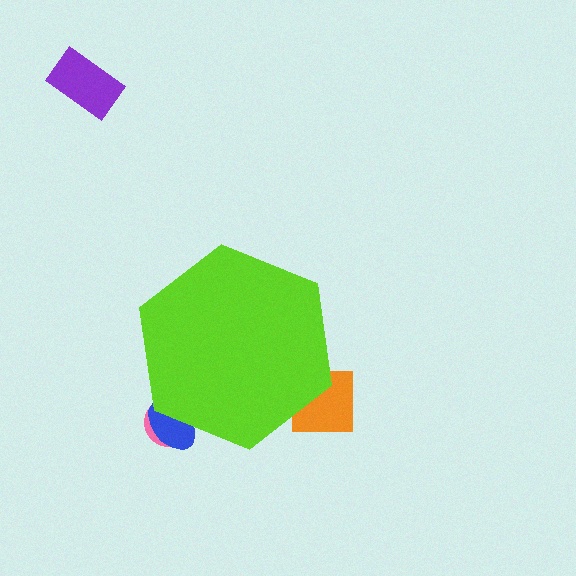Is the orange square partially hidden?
Yes, the orange square is partially hidden behind the lime hexagon.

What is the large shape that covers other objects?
A lime hexagon.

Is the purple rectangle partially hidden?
No, the purple rectangle is fully visible.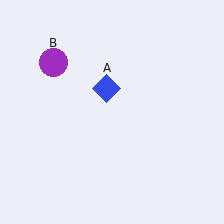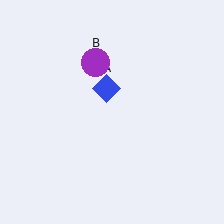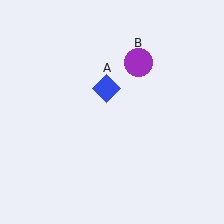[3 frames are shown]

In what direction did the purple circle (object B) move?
The purple circle (object B) moved right.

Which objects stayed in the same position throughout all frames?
Blue diamond (object A) remained stationary.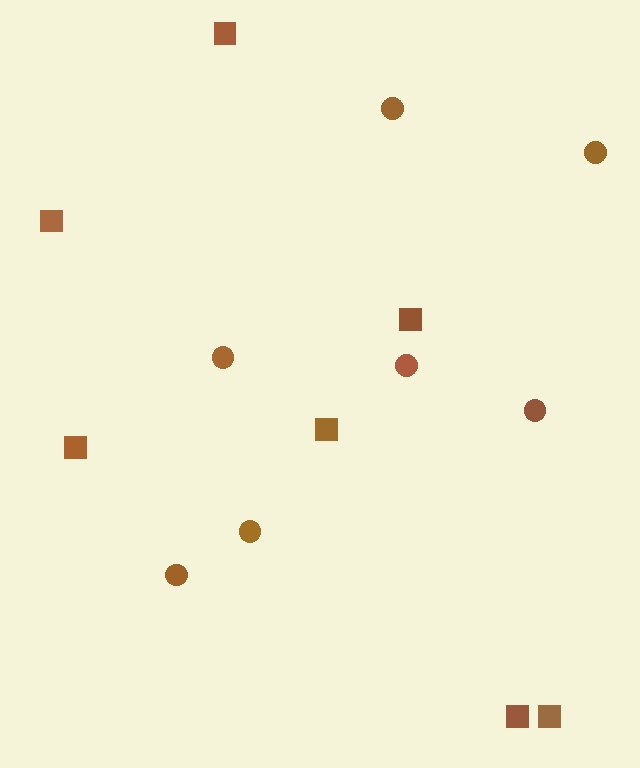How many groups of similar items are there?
There are 2 groups: one group of squares (7) and one group of circles (7).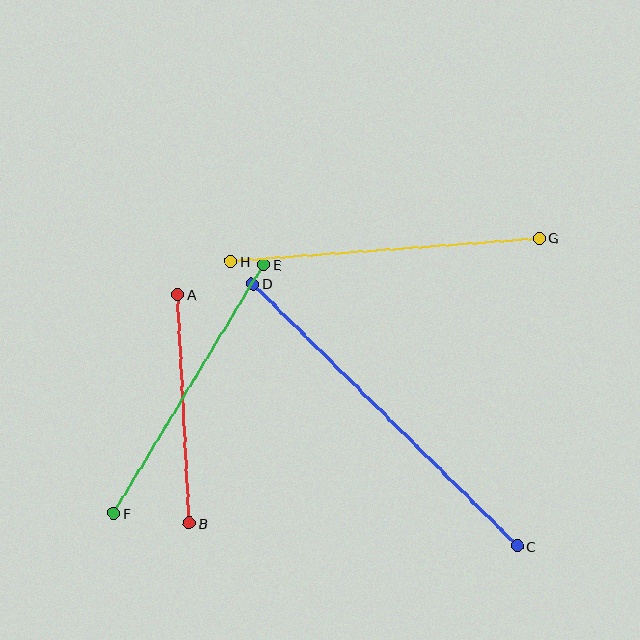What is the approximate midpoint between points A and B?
The midpoint is at approximately (184, 409) pixels.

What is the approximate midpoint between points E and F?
The midpoint is at approximately (189, 389) pixels.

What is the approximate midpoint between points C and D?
The midpoint is at approximately (385, 415) pixels.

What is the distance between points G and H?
The distance is approximately 309 pixels.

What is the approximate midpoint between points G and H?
The midpoint is at approximately (385, 250) pixels.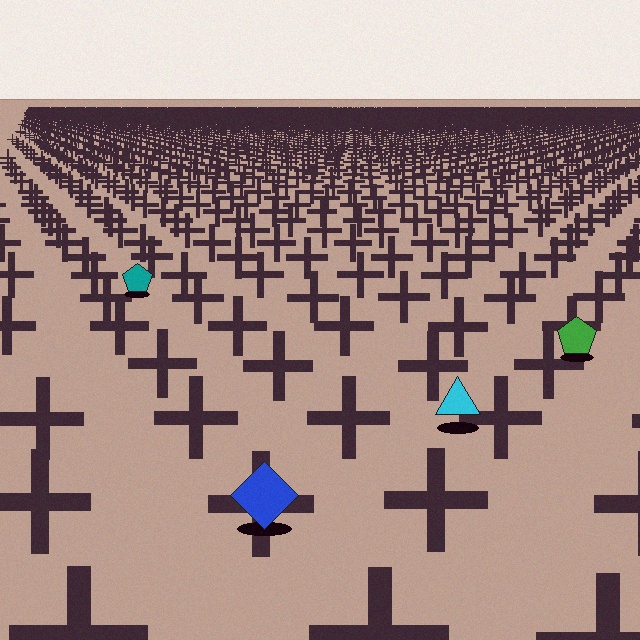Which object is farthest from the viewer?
The teal pentagon is farthest from the viewer. It appears smaller and the ground texture around it is denser.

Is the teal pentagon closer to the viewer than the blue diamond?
No. The blue diamond is closer — you can tell from the texture gradient: the ground texture is coarser near it.